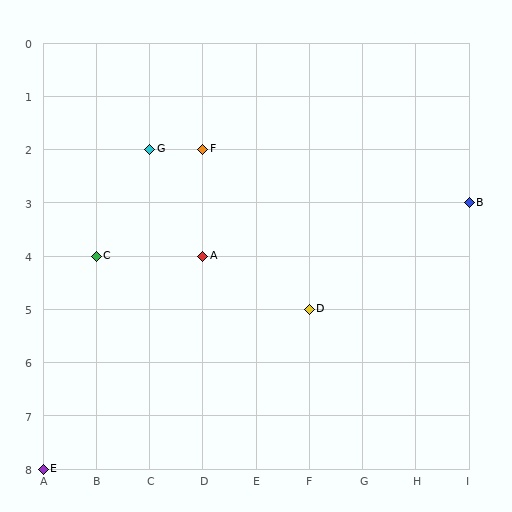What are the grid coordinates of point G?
Point G is at grid coordinates (C, 2).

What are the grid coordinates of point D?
Point D is at grid coordinates (F, 5).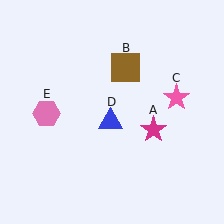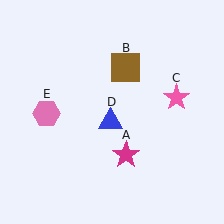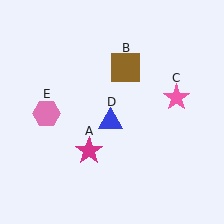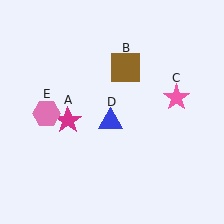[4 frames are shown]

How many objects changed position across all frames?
1 object changed position: magenta star (object A).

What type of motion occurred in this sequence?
The magenta star (object A) rotated clockwise around the center of the scene.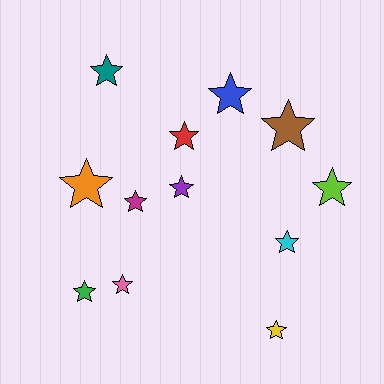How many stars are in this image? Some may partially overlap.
There are 12 stars.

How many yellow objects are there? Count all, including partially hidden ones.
There is 1 yellow object.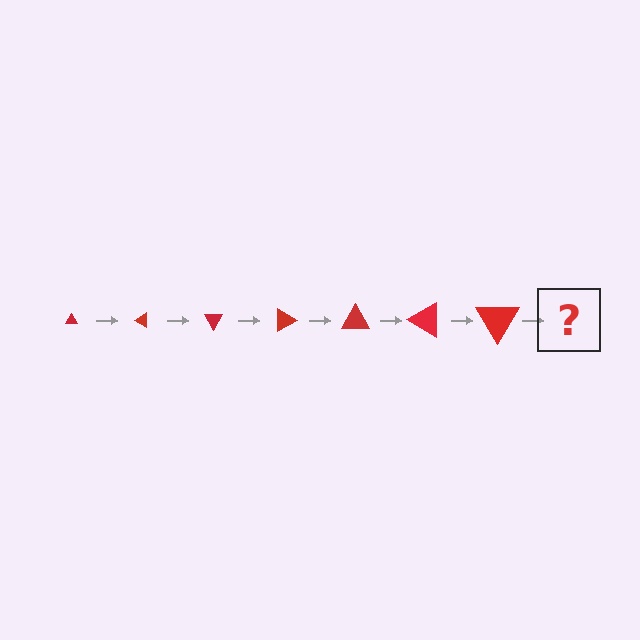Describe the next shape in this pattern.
It should be a triangle, larger than the previous one and rotated 210 degrees from the start.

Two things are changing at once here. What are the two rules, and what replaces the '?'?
The two rules are that the triangle grows larger each step and it rotates 30 degrees each step. The '?' should be a triangle, larger than the previous one and rotated 210 degrees from the start.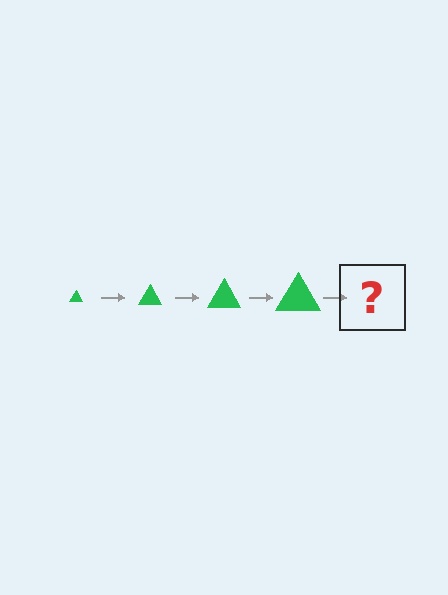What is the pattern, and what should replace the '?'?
The pattern is that the triangle gets progressively larger each step. The '?' should be a green triangle, larger than the previous one.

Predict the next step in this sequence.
The next step is a green triangle, larger than the previous one.